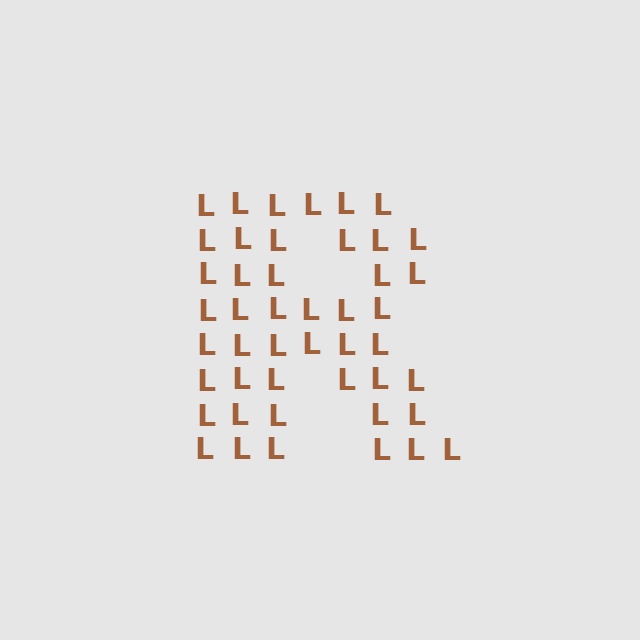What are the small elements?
The small elements are letter L's.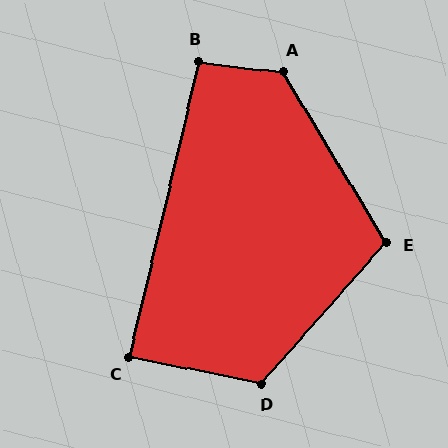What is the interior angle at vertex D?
Approximately 120 degrees (obtuse).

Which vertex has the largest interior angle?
A, at approximately 127 degrees.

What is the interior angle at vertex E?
Approximately 107 degrees (obtuse).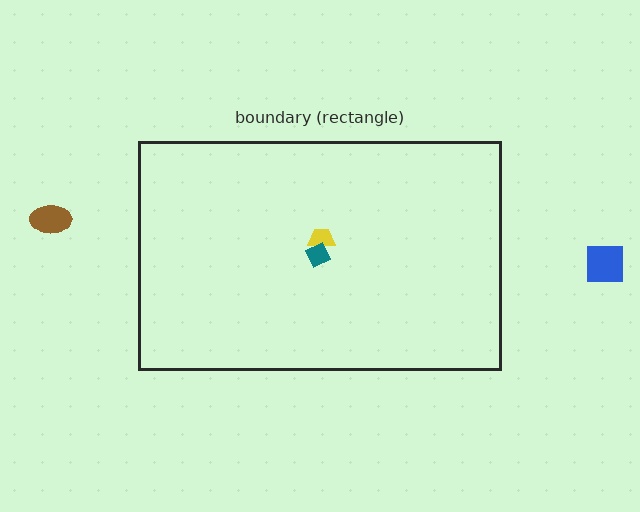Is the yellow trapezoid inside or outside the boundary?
Inside.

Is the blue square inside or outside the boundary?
Outside.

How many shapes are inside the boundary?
2 inside, 2 outside.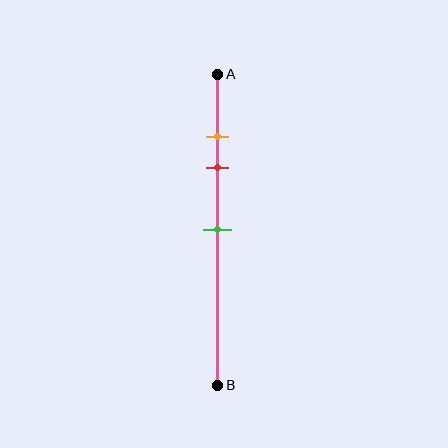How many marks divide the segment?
There are 3 marks dividing the segment.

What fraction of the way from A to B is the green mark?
The green mark is approximately 50% (0.5) of the way from A to B.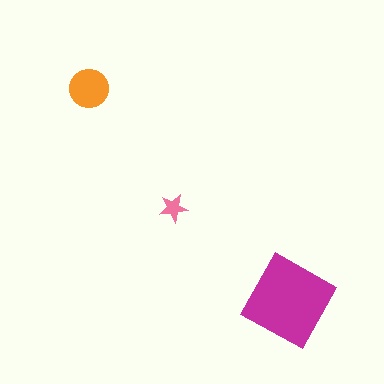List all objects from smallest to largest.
The pink star, the orange circle, the magenta diamond.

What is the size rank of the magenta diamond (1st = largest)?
1st.